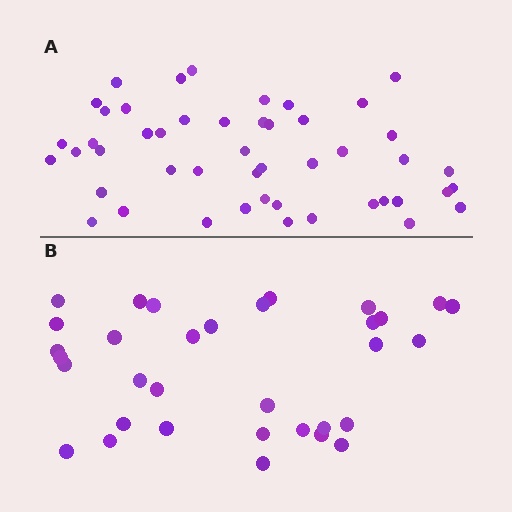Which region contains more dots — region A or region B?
Region A (the top region) has more dots.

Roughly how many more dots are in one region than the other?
Region A has approximately 15 more dots than region B.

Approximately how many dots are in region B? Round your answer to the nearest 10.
About 30 dots. (The exact count is 33, which rounds to 30.)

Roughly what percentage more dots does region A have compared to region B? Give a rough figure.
About 45% more.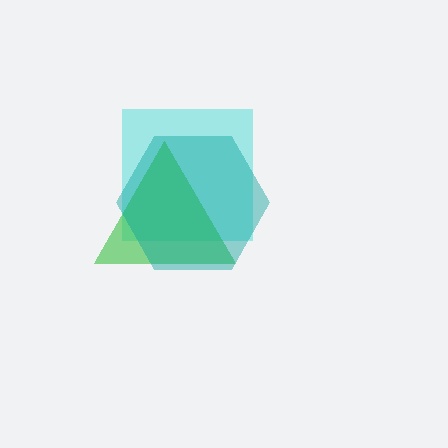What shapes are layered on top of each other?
The layered shapes are: a cyan square, a green triangle, a teal hexagon.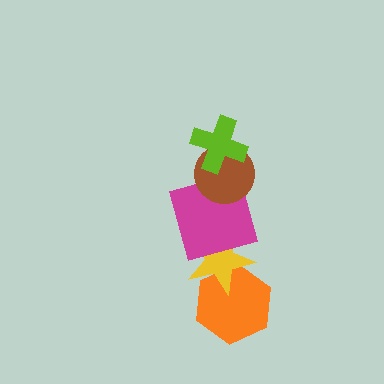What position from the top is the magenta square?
The magenta square is 3rd from the top.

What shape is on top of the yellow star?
The magenta square is on top of the yellow star.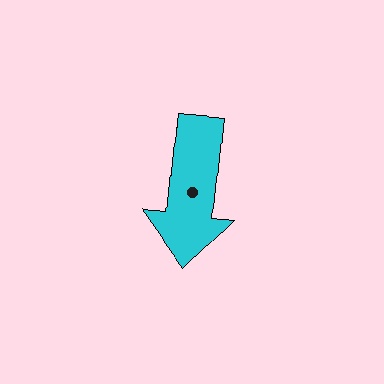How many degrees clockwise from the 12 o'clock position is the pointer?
Approximately 186 degrees.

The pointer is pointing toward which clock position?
Roughly 6 o'clock.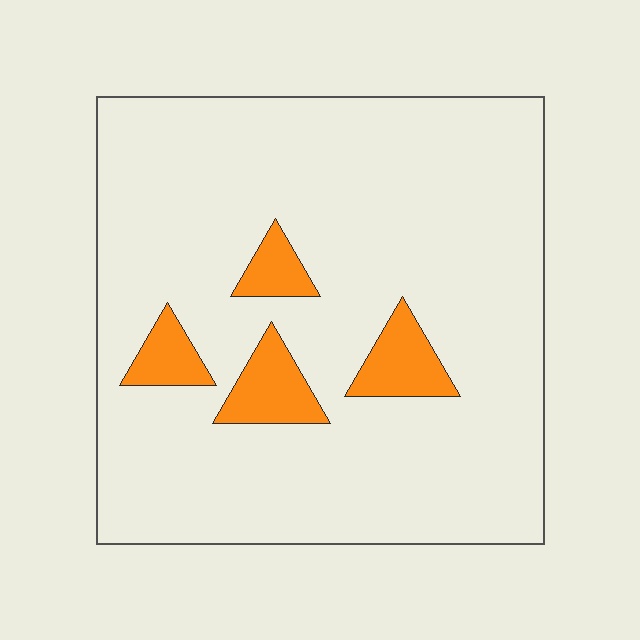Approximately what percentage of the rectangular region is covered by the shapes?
Approximately 10%.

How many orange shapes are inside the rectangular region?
4.